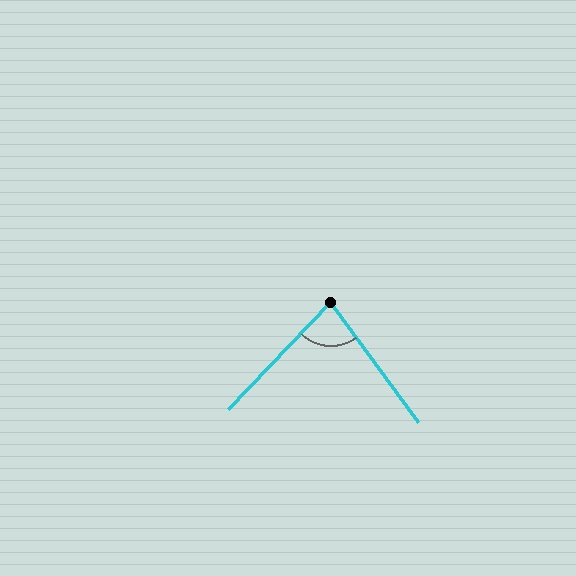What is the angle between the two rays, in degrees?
Approximately 80 degrees.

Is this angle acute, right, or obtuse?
It is acute.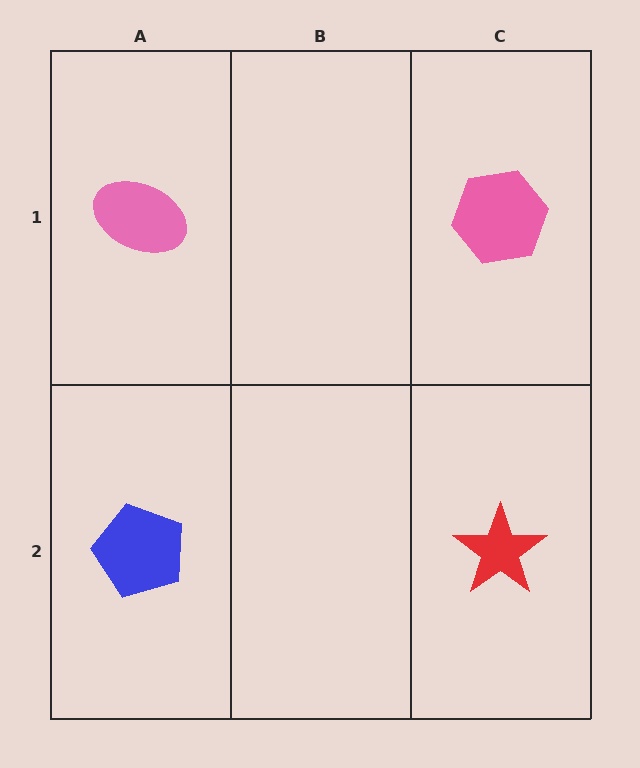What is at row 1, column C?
A pink hexagon.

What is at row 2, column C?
A red star.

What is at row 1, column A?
A pink ellipse.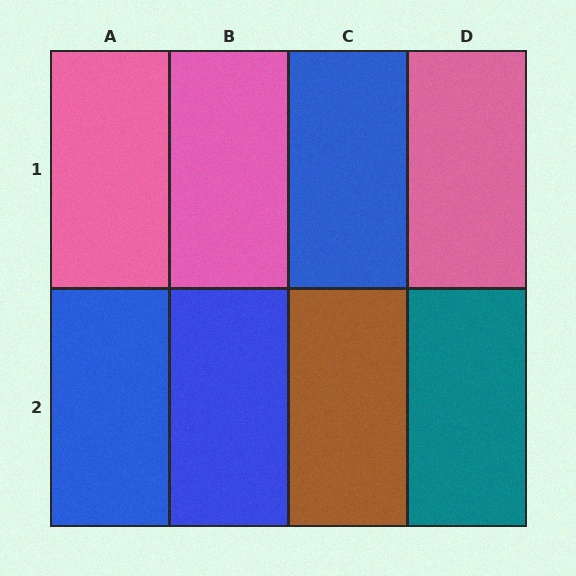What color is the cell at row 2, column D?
Teal.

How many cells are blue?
3 cells are blue.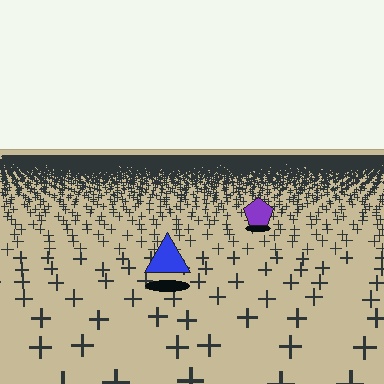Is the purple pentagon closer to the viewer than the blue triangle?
No. The blue triangle is closer — you can tell from the texture gradient: the ground texture is coarser near it.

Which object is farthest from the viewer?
The purple pentagon is farthest from the viewer. It appears smaller and the ground texture around it is denser.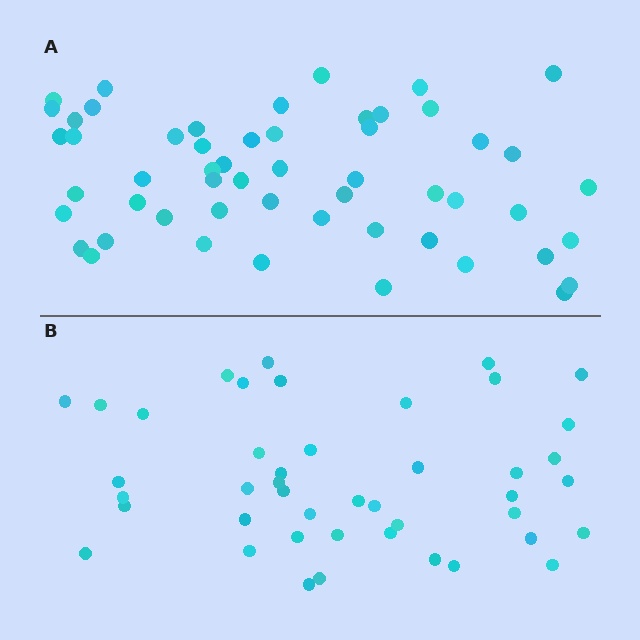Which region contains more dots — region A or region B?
Region A (the top region) has more dots.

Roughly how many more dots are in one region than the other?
Region A has roughly 10 or so more dots than region B.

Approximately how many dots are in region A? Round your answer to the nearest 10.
About 50 dots. (The exact count is 54, which rounds to 50.)